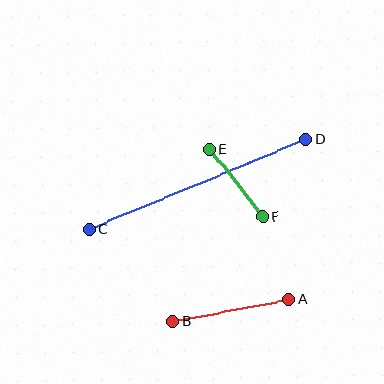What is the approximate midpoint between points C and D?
The midpoint is at approximately (197, 184) pixels.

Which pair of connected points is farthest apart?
Points C and D are farthest apart.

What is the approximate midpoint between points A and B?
The midpoint is at approximately (231, 311) pixels.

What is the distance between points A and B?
The distance is approximately 118 pixels.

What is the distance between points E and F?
The distance is approximately 86 pixels.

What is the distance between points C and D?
The distance is approximately 235 pixels.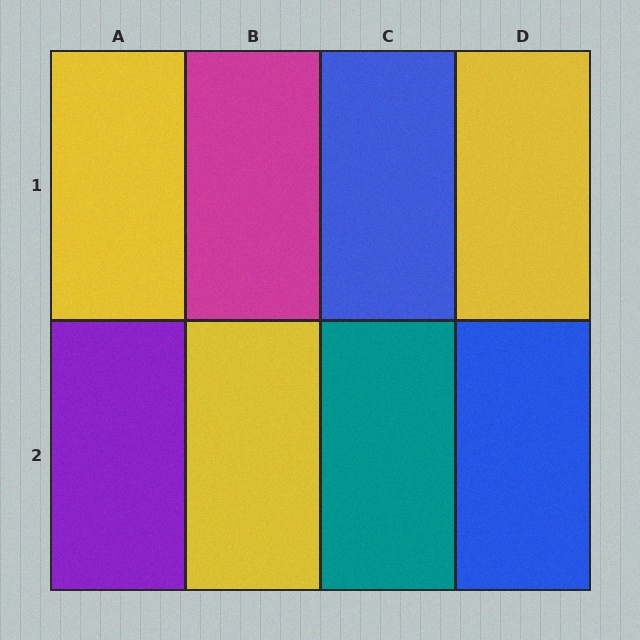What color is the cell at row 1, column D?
Yellow.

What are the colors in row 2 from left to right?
Purple, yellow, teal, blue.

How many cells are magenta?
1 cell is magenta.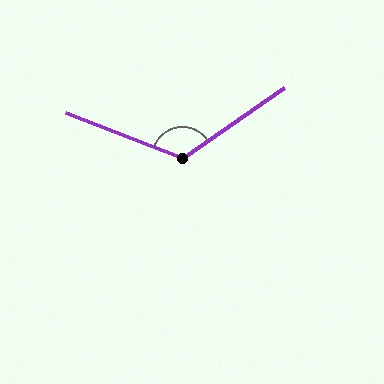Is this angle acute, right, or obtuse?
It is obtuse.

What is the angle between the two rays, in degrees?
Approximately 124 degrees.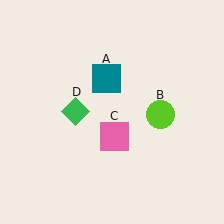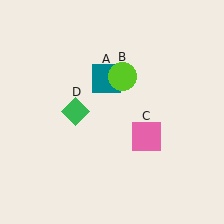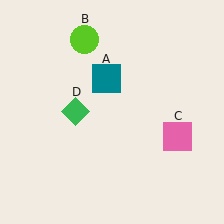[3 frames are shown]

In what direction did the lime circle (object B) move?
The lime circle (object B) moved up and to the left.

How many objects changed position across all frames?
2 objects changed position: lime circle (object B), pink square (object C).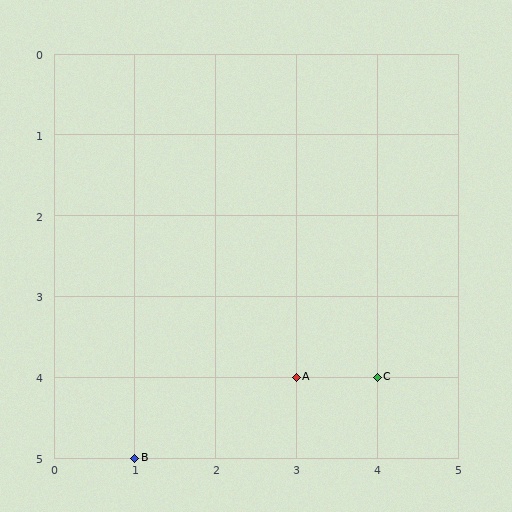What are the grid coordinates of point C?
Point C is at grid coordinates (4, 4).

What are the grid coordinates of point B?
Point B is at grid coordinates (1, 5).